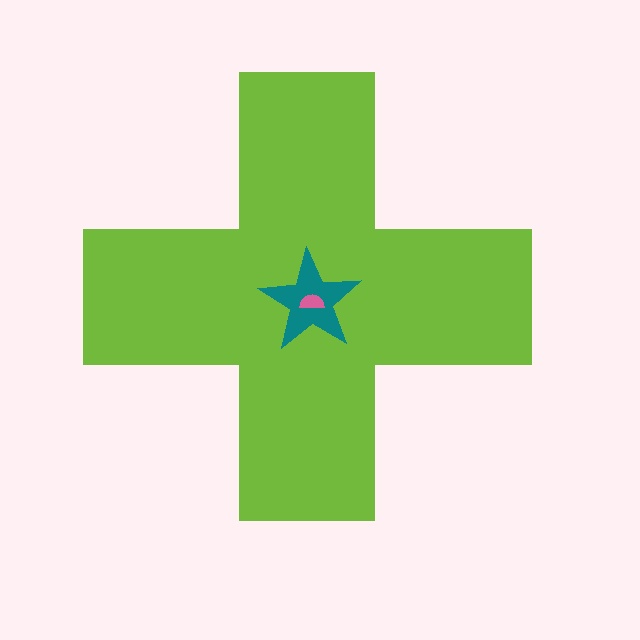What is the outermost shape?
The lime cross.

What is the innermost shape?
The pink semicircle.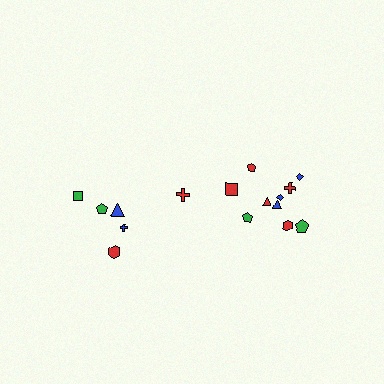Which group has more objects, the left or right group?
The right group.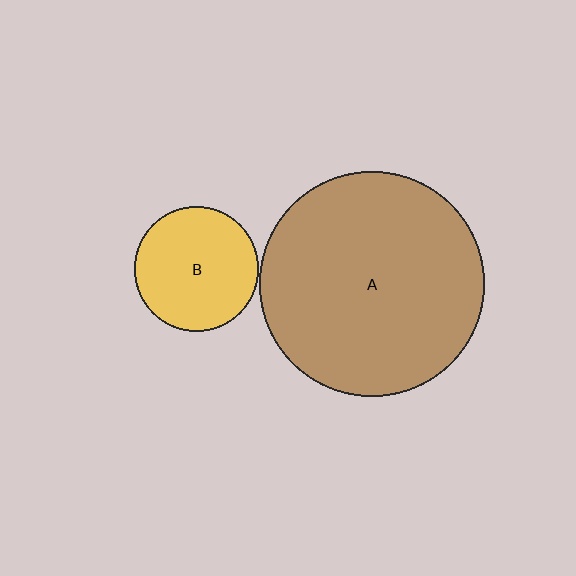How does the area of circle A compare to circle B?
Approximately 3.3 times.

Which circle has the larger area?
Circle A (brown).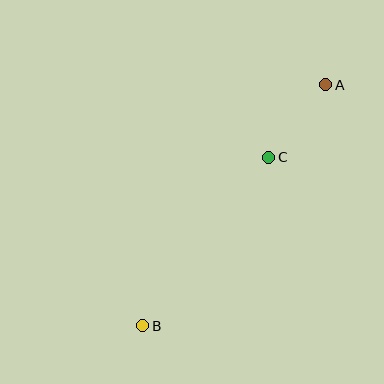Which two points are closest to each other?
Points A and C are closest to each other.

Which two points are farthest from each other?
Points A and B are farthest from each other.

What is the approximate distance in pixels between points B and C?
The distance between B and C is approximately 210 pixels.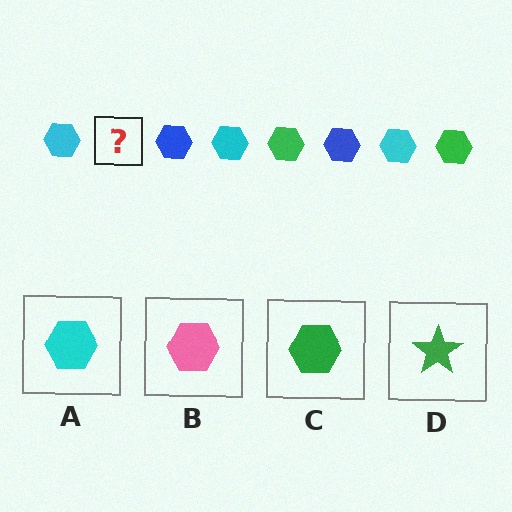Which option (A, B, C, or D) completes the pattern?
C.